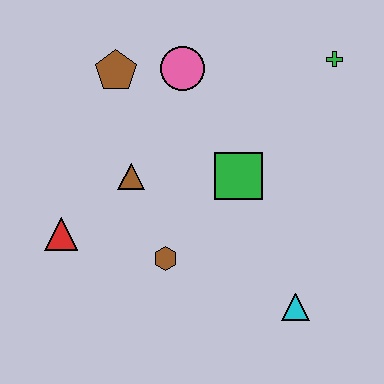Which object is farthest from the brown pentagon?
The cyan triangle is farthest from the brown pentagon.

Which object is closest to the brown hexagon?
The brown triangle is closest to the brown hexagon.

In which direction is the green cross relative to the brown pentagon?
The green cross is to the right of the brown pentagon.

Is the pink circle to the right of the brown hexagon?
Yes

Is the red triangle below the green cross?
Yes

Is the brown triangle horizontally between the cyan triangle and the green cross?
No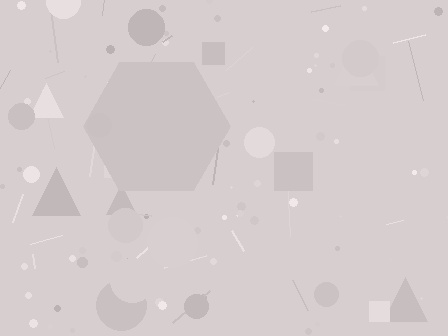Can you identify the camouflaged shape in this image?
The camouflaged shape is a hexagon.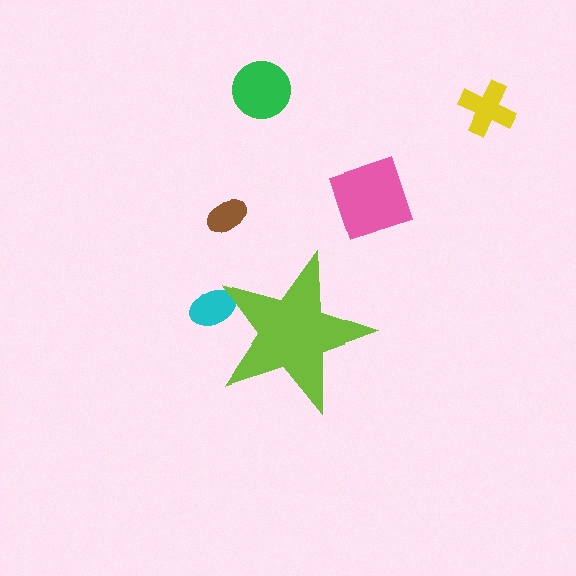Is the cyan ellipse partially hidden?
Yes, the cyan ellipse is partially hidden behind the lime star.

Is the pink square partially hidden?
No, the pink square is fully visible.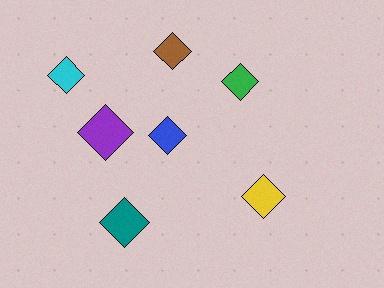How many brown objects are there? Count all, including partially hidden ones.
There is 1 brown object.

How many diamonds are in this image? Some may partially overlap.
There are 7 diamonds.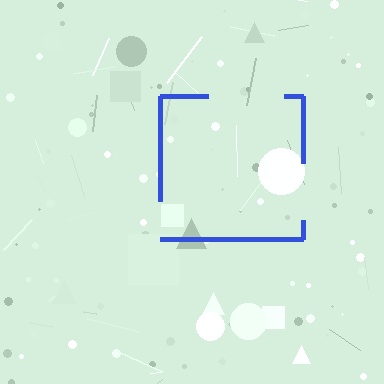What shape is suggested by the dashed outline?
The dashed outline suggests a square.